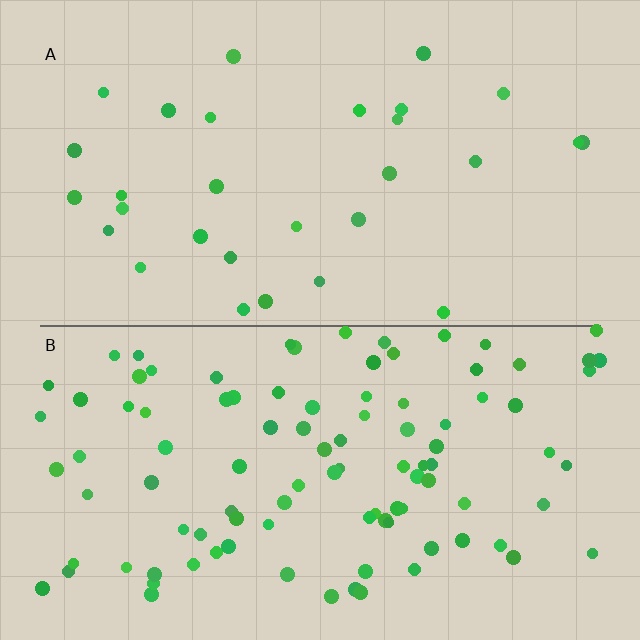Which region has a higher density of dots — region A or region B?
B (the bottom).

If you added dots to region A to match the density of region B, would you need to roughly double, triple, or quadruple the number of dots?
Approximately triple.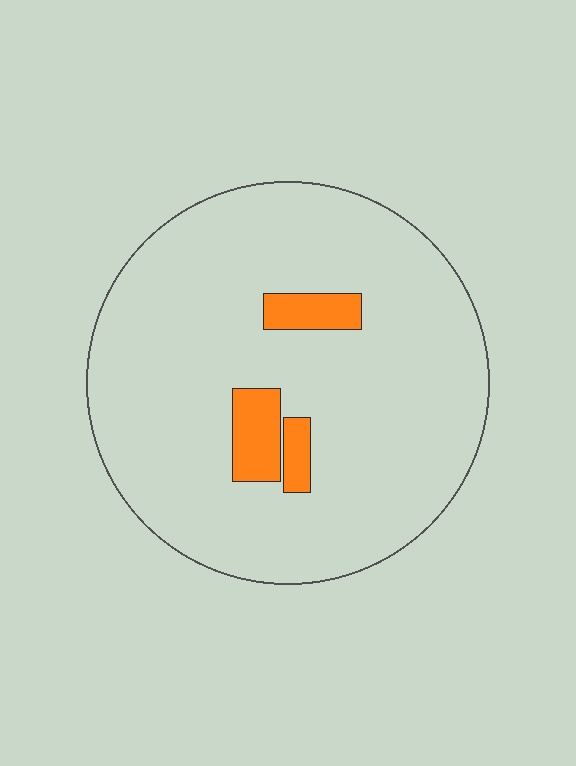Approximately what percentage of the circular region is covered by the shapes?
Approximately 10%.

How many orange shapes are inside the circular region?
3.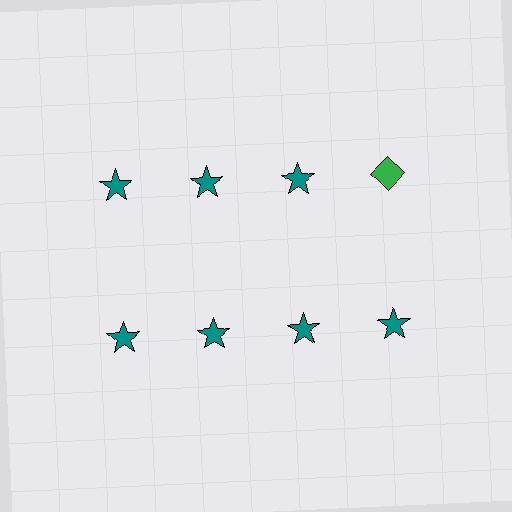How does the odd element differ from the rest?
It differs in both color (green instead of teal) and shape (diamond instead of star).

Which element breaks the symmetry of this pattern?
The green diamond in the top row, second from right column breaks the symmetry. All other shapes are teal stars.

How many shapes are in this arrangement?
There are 8 shapes arranged in a grid pattern.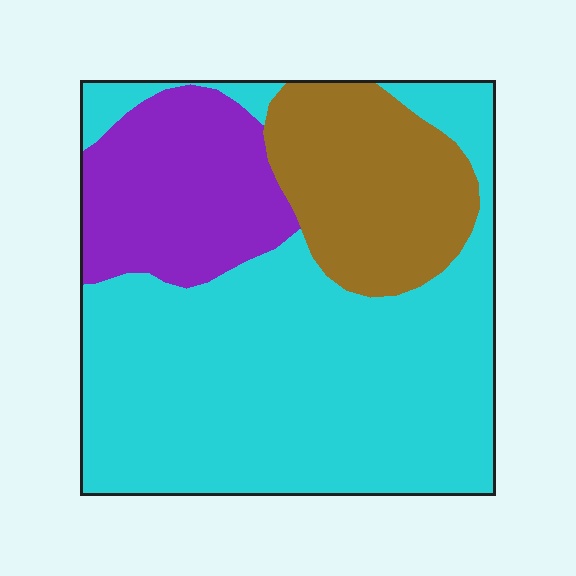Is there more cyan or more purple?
Cyan.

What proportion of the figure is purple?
Purple covers roughly 20% of the figure.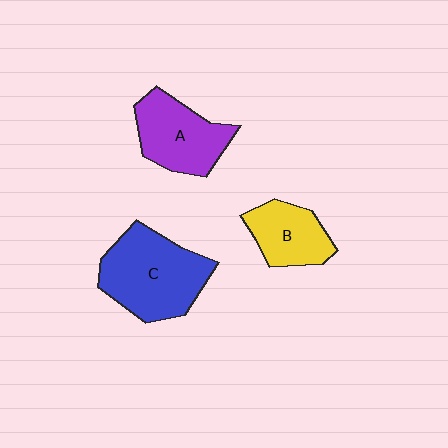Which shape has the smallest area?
Shape B (yellow).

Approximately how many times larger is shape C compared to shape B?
Approximately 1.8 times.